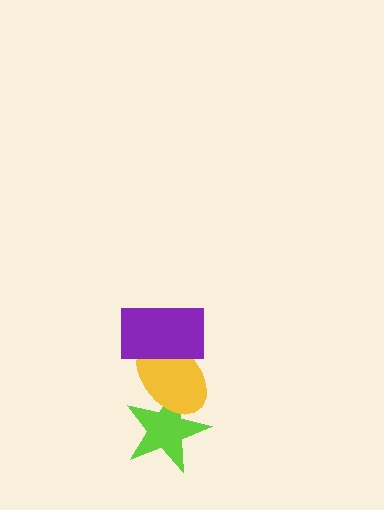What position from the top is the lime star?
The lime star is 3rd from the top.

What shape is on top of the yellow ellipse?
The purple rectangle is on top of the yellow ellipse.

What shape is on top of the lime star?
The yellow ellipse is on top of the lime star.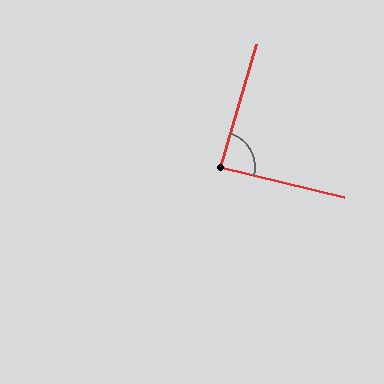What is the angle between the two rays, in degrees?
Approximately 87 degrees.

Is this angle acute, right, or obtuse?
It is approximately a right angle.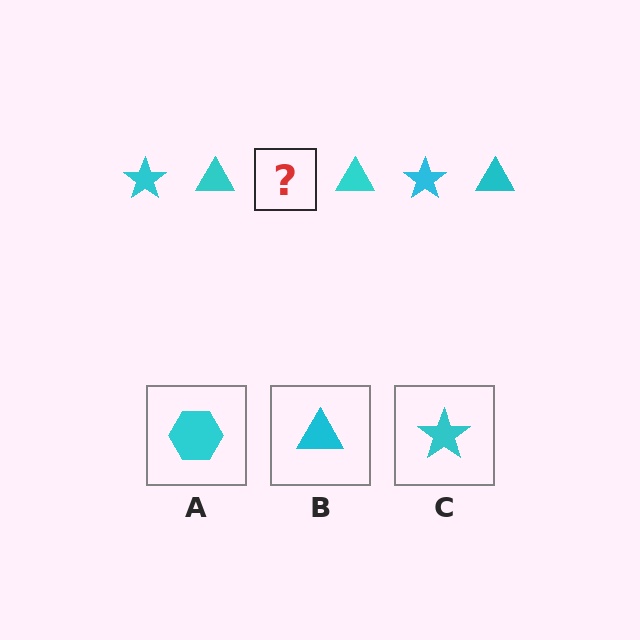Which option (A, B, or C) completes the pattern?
C.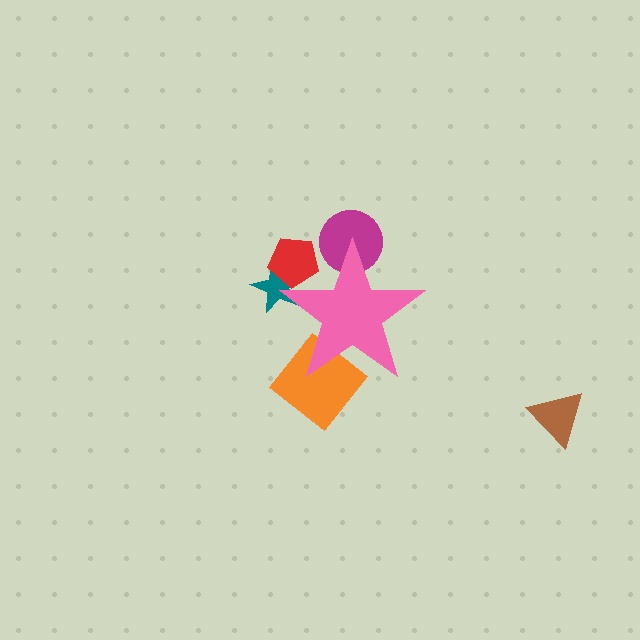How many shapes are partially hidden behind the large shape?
4 shapes are partially hidden.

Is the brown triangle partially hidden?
No, the brown triangle is fully visible.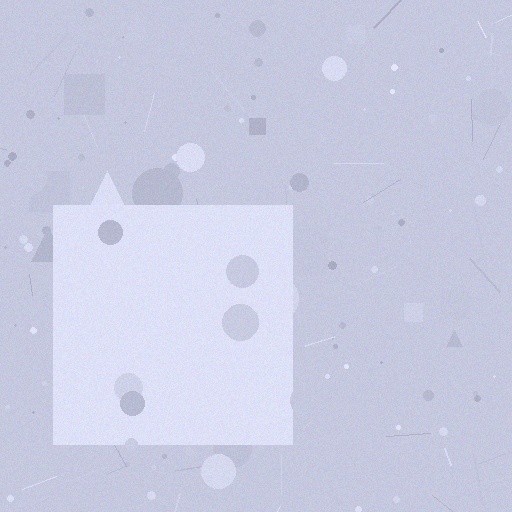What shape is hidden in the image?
A square is hidden in the image.